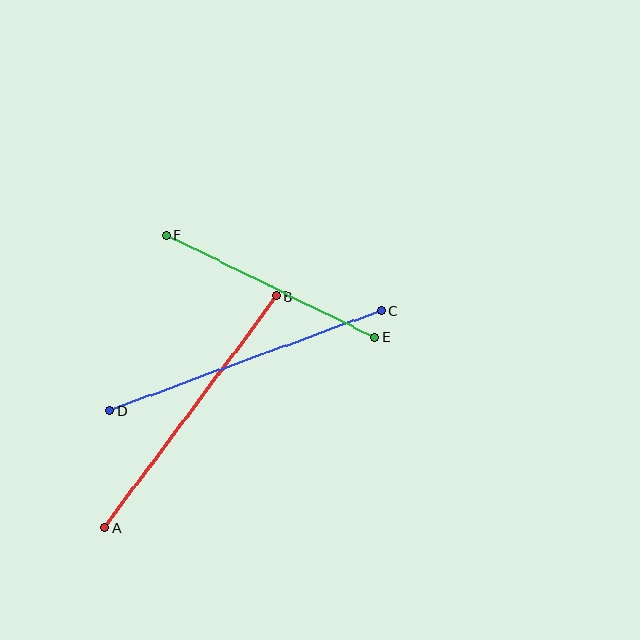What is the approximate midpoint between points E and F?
The midpoint is at approximately (270, 286) pixels.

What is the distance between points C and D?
The distance is approximately 290 pixels.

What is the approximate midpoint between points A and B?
The midpoint is at approximately (191, 412) pixels.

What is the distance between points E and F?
The distance is approximately 232 pixels.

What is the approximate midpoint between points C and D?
The midpoint is at approximately (245, 361) pixels.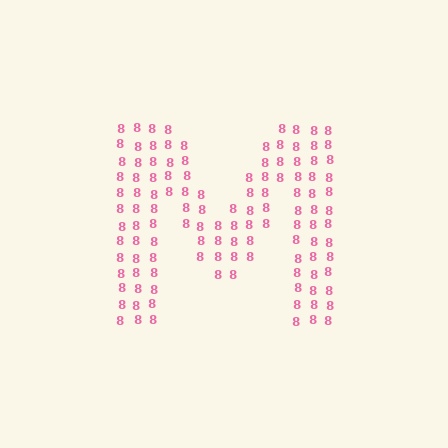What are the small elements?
The small elements are digit 8's.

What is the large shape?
The large shape is the letter M.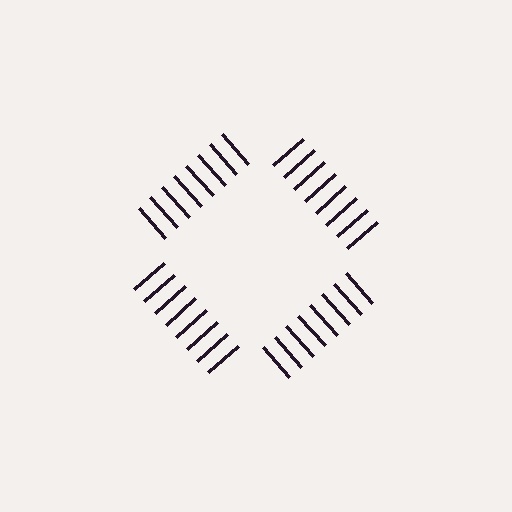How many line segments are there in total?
32 — 8 along each of the 4 edges.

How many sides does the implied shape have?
4 sides — the line-ends trace a square.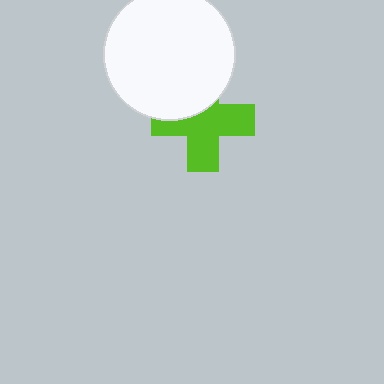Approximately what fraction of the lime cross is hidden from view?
Roughly 35% of the lime cross is hidden behind the white circle.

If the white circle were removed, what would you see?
You would see the complete lime cross.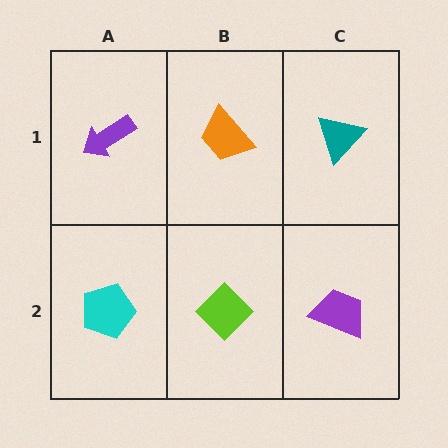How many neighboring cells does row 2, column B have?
3.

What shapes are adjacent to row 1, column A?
A cyan pentagon (row 2, column A), an orange trapezoid (row 1, column B).